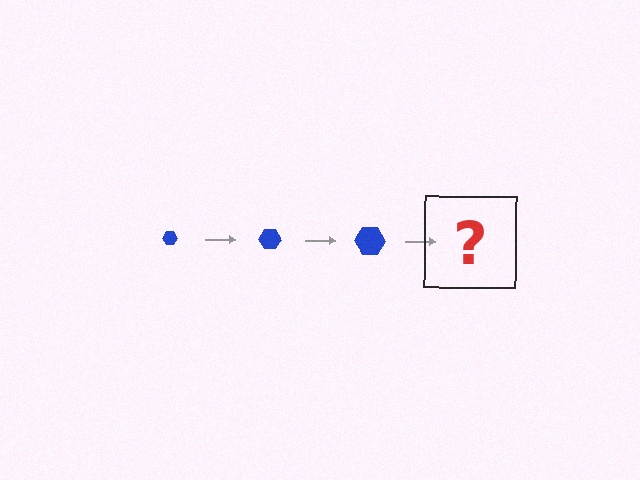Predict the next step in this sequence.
The next step is a blue hexagon, larger than the previous one.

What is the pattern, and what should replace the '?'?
The pattern is that the hexagon gets progressively larger each step. The '?' should be a blue hexagon, larger than the previous one.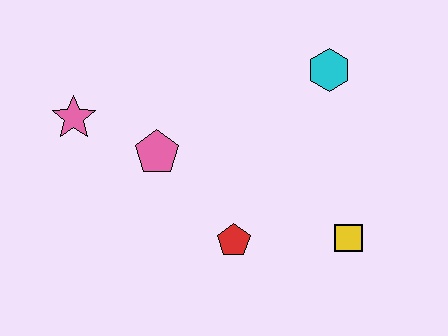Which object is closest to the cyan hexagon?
The yellow square is closest to the cyan hexagon.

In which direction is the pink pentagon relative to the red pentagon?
The pink pentagon is above the red pentagon.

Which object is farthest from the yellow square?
The pink star is farthest from the yellow square.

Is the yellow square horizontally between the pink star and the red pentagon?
No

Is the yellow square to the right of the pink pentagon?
Yes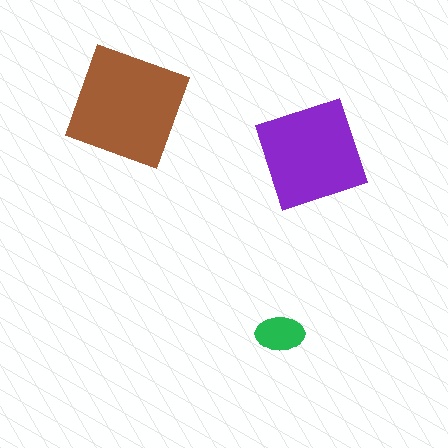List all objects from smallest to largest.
The green ellipse, the purple diamond, the brown square.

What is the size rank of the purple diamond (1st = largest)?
2nd.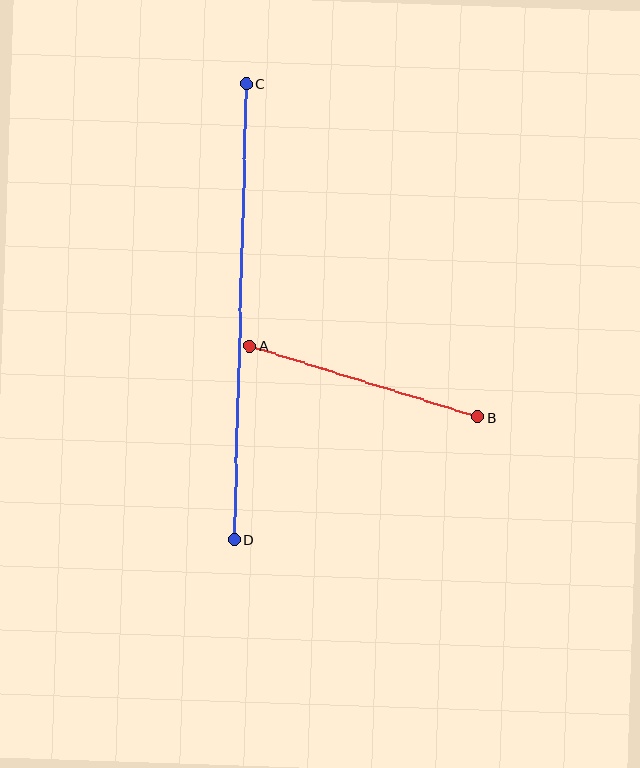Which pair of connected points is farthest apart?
Points C and D are farthest apart.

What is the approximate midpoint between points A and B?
The midpoint is at approximately (364, 382) pixels.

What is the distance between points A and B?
The distance is approximately 238 pixels.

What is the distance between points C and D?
The distance is approximately 456 pixels.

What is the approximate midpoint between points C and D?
The midpoint is at approximately (240, 311) pixels.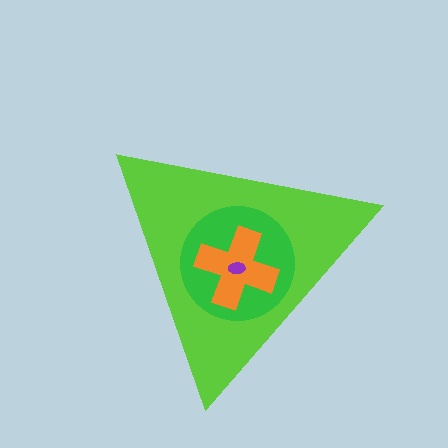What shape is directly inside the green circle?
The orange cross.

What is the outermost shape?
The lime triangle.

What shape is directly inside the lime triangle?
The green circle.